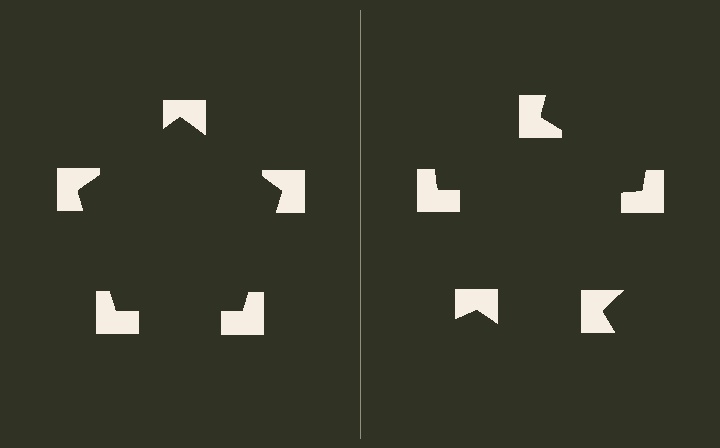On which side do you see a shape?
An illusory pentagon appears on the left side. On the right side the wedge cuts are rotated, so no coherent shape forms.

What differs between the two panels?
The notched squares are positioned identically on both sides; only the wedge orientations differ. On the left they align to a pentagon; on the right they are misaligned.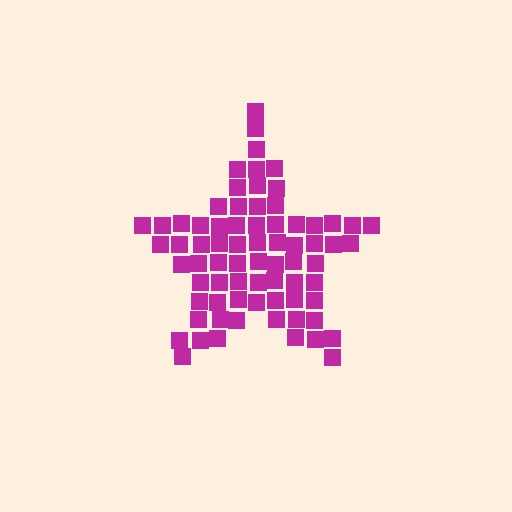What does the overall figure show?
The overall figure shows a star.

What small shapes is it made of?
It is made of small squares.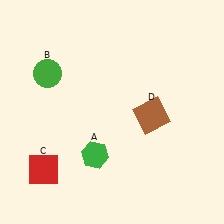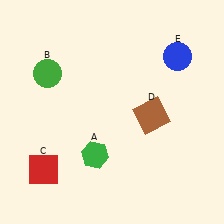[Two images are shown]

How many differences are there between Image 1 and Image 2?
There is 1 difference between the two images.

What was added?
A blue circle (E) was added in Image 2.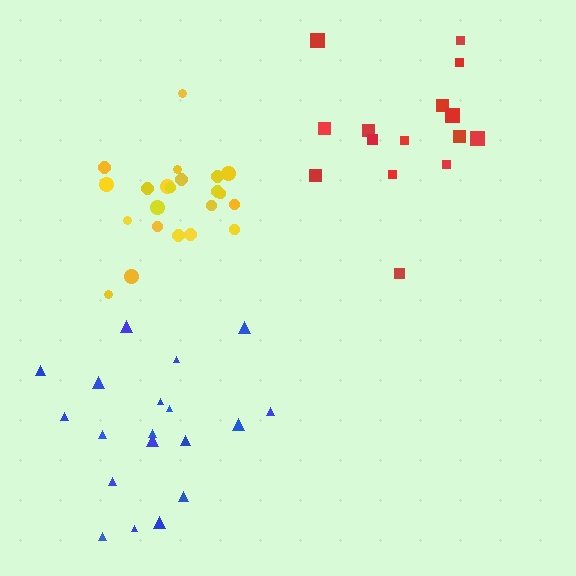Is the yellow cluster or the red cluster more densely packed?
Yellow.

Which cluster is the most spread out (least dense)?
Red.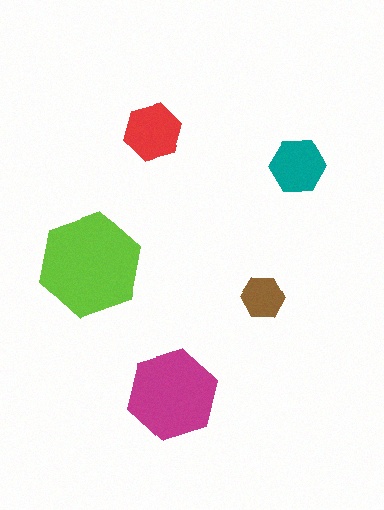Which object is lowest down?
The magenta hexagon is bottommost.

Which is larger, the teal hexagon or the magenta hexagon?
The magenta one.